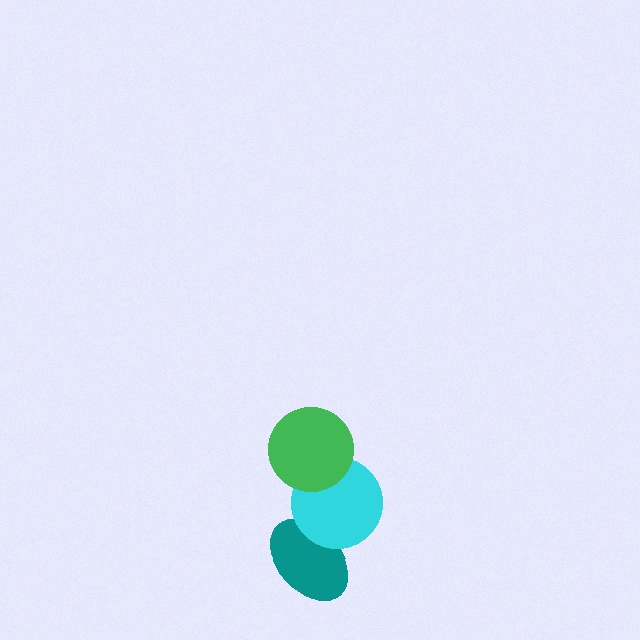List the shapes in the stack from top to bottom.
From top to bottom: the green circle, the cyan circle, the teal ellipse.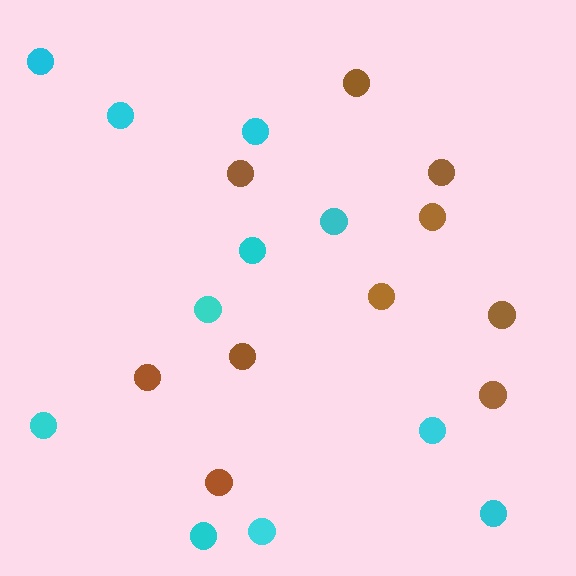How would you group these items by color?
There are 2 groups: one group of brown circles (10) and one group of cyan circles (11).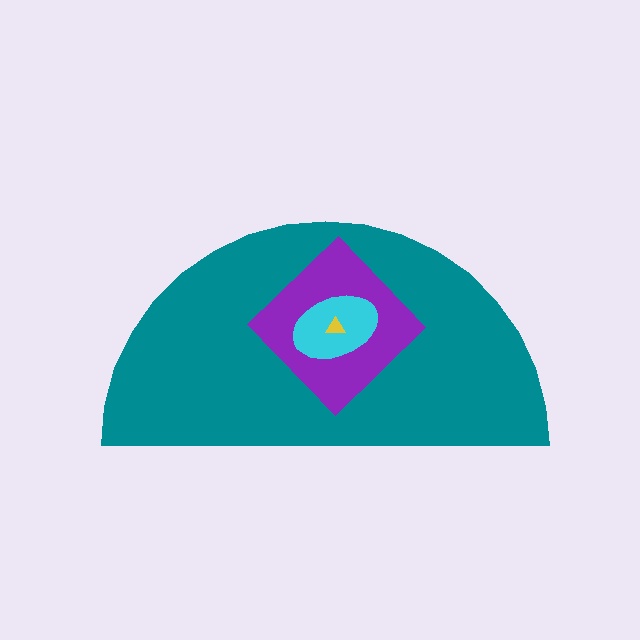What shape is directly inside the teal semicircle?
The purple diamond.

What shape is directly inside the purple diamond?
The cyan ellipse.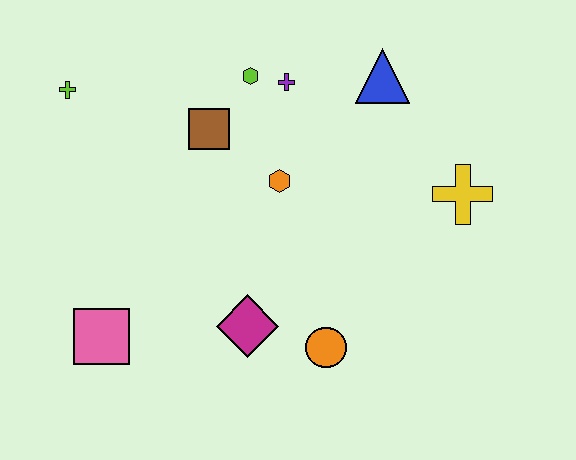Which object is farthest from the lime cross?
The yellow cross is farthest from the lime cross.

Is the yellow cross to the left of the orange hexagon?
No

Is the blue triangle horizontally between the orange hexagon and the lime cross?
No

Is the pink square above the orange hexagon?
No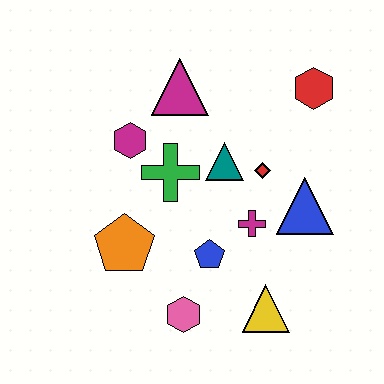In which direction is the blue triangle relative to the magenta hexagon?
The blue triangle is to the right of the magenta hexagon.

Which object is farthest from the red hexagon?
The pink hexagon is farthest from the red hexagon.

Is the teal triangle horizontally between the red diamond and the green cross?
Yes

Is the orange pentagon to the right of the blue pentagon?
No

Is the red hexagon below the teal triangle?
No